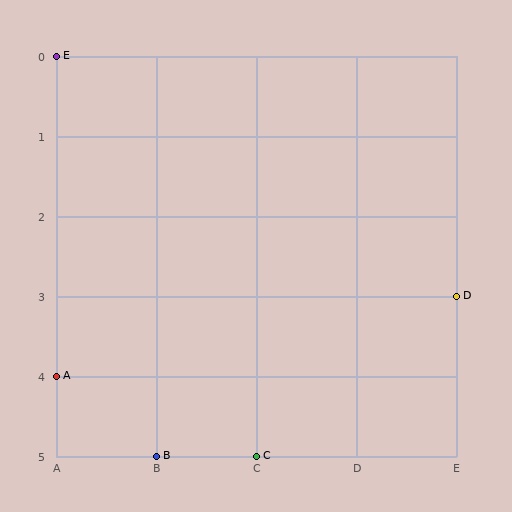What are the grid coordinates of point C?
Point C is at grid coordinates (C, 5).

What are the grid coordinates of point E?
Point E is at grid coordinates (A, 0).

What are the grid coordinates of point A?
Point A is at grid coordinates (A, 4).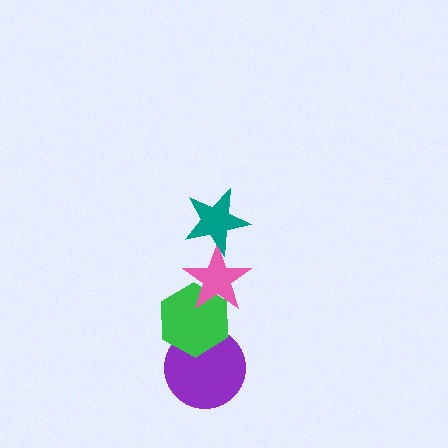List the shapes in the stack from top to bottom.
From top to bottom: the teal star, the pink star, the green hexagon, the purple circle.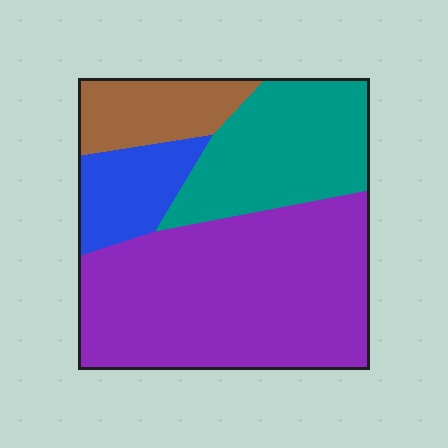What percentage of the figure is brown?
Brown covers roughly 10% of the figure.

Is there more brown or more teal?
Teal.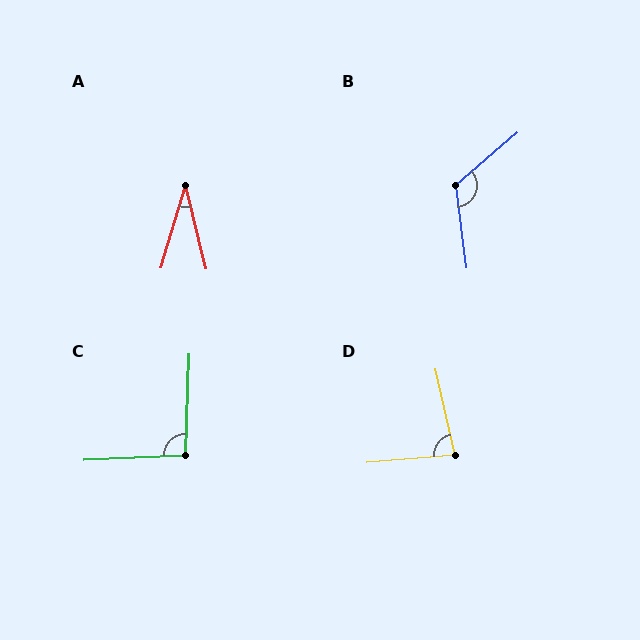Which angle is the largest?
B, at approximately 124 degrees.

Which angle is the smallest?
A, at approximately 30 degrees.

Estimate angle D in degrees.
Approximately 82 degrees.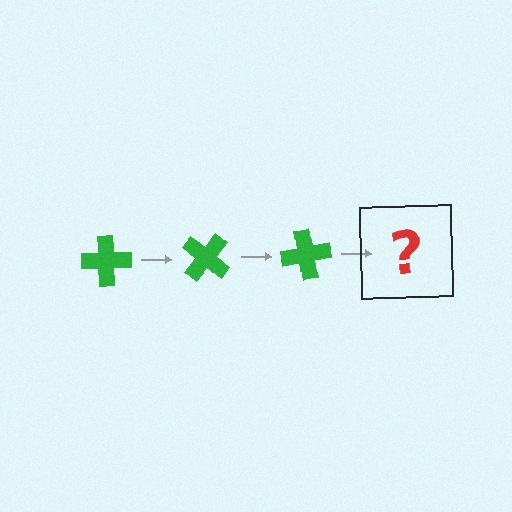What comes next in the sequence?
The next element should be a green cross rotated 120 degrees.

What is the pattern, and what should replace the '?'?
The pattern is that the cross rotates 40 degrees each step. The '?' should be a green cross rotated 120 degrees.